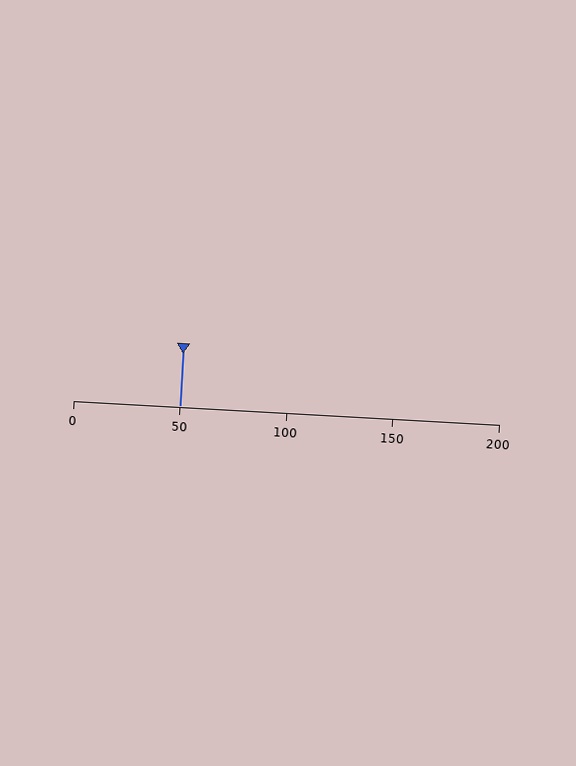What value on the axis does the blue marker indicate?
The marker indicates approximately 50.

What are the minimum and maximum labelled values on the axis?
The axis runs from 0 to 200.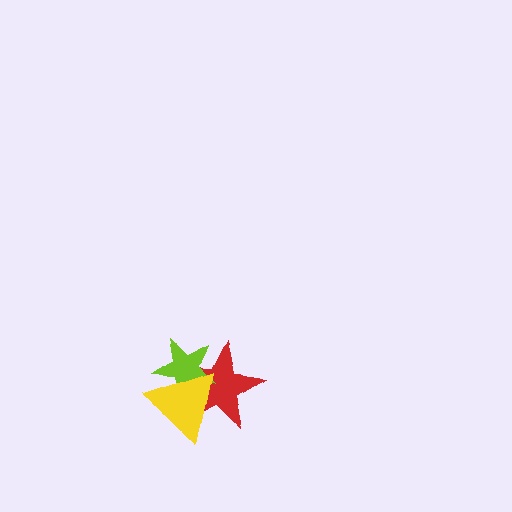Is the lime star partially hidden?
Yes, it is partially covered by another shape.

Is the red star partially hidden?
Yes, it is partially covered by another shape.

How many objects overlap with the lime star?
2 objects overlap with the lime star.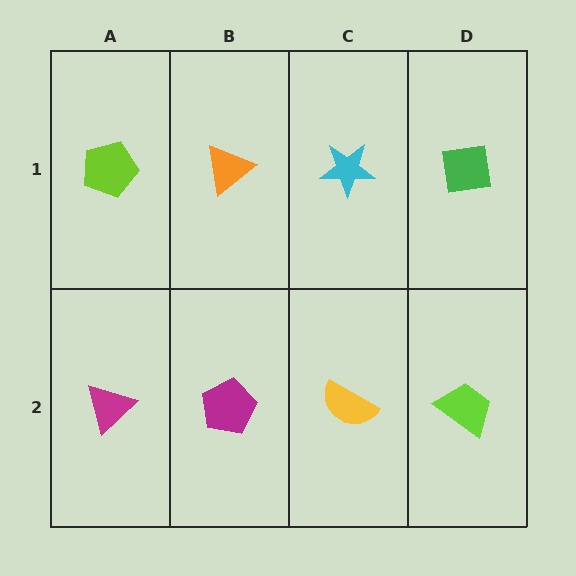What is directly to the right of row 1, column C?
A green square.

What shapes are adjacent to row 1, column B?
A magenta pentagon (row 2, column B), a lime pentagon (row 1, column A), a cyan star (row 1, column C).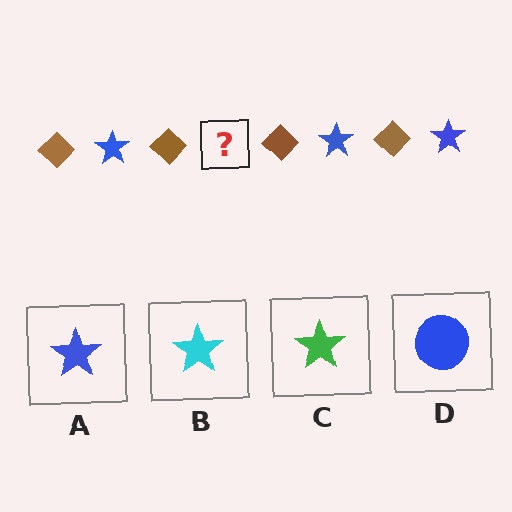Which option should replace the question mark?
Option A.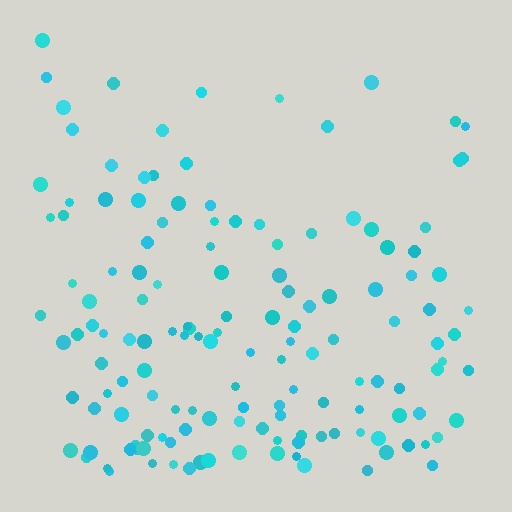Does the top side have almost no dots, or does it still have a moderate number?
Still a moderate number, just noticeably fewer than the bottom.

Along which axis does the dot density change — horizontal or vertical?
Vertical.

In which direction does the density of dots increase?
From top to bottom, with the bottom side densest.